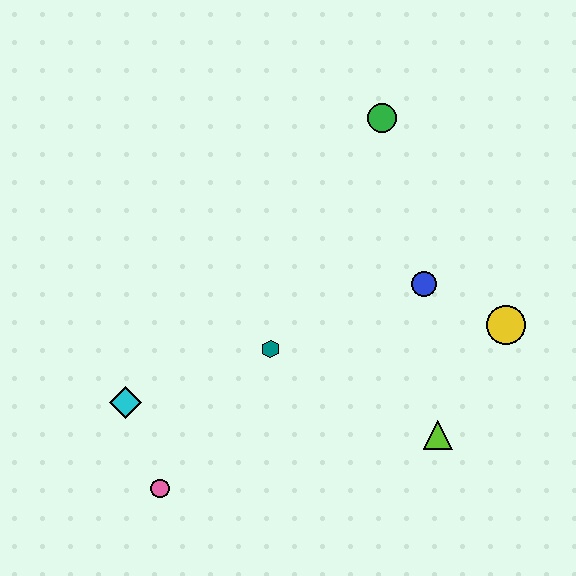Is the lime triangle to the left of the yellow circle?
Yes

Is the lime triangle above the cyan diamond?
No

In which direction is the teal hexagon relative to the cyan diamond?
The teal hexagon is to the right of the cyan diamond.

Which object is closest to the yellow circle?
The blue circle is closest to the yellow circle.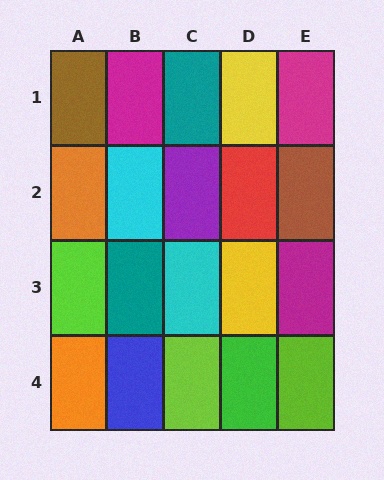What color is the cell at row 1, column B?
Magenta.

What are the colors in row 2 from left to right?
Orange, cyan, purple, red, brown.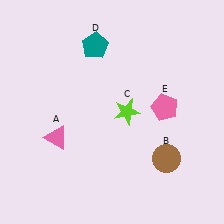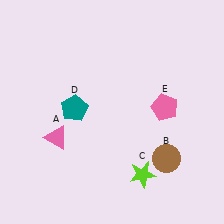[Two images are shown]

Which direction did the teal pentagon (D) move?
The teal pentagon (D) moved down.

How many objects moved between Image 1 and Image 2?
2 objects moved between the two images.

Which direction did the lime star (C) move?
The lime star (C) moved down.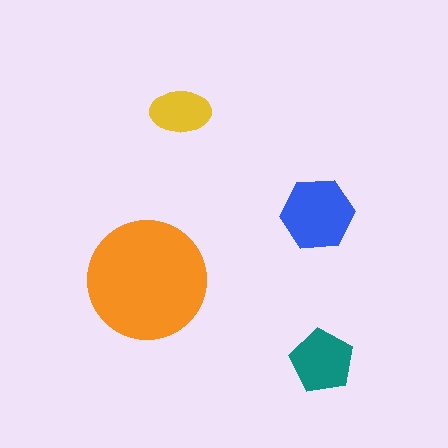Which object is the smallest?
The yellow ellipse.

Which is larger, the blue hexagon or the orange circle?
The orange circle.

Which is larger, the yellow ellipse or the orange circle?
The orange circle.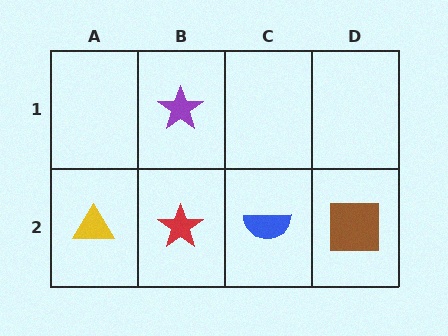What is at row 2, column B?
A red star.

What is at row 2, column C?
A blue semicircle.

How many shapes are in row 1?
1 shape.